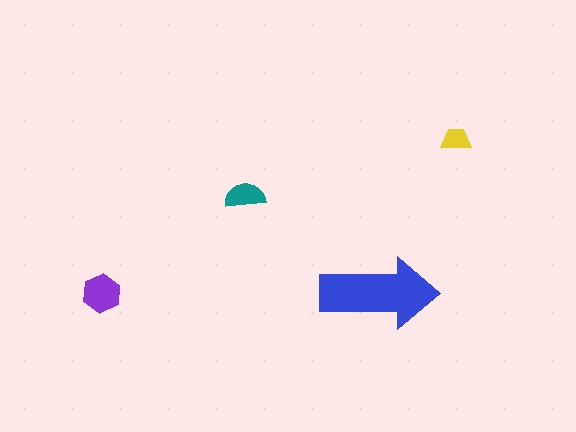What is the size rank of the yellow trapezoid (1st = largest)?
4th.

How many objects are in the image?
There are 4 objects in the image.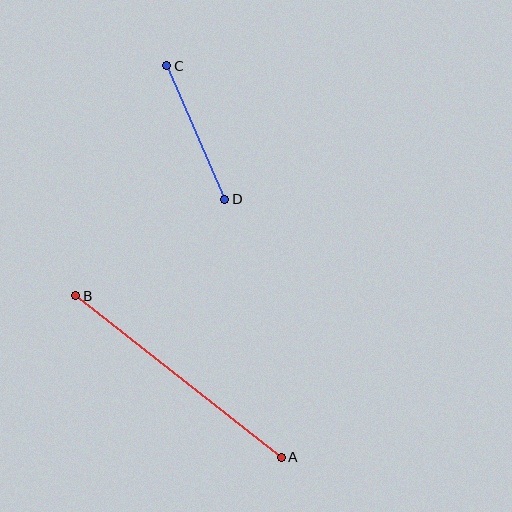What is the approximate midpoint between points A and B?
The midpoint is at approximately (178, 377) pixels.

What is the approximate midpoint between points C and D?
The midpoint is at approximately (196, 132) pixels.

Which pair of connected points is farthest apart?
Points A and B are farthest apart.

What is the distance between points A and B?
The distance is approximately 262 pixels.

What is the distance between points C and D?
The distance is approximately 146 pixels.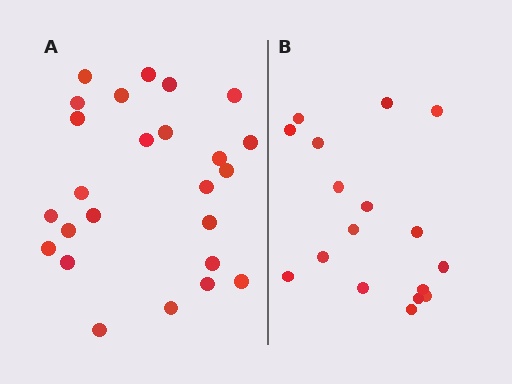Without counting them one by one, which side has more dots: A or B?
Region A (the left region) has more dots.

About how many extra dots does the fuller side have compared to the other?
Region A has roughly 8 or so more dots than region B.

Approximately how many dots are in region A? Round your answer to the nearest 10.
About 20 dots. (The exact count is 25, which rounds to 20.)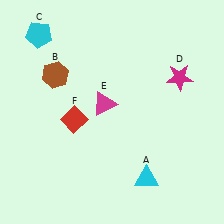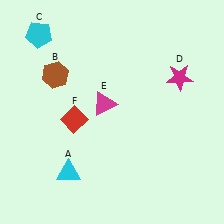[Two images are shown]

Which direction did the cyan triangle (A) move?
The cyan triangle (A) moved left.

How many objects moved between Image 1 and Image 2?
1 object moved between the two images.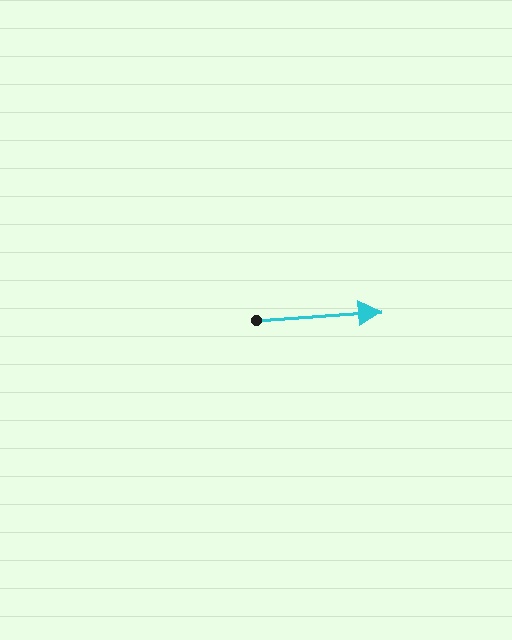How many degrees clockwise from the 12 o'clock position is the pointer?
Approximately 86 degrees.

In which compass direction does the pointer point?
East.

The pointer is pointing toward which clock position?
Roughly 3 o'clock.